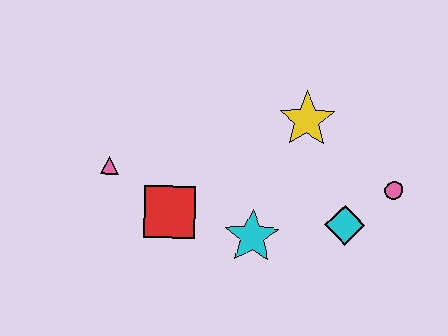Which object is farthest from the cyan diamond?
The pink triangle is farthest from the cyan diamond.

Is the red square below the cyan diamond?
No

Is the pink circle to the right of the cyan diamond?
Yes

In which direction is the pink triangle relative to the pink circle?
The pink triangle is to the left of the pink circle.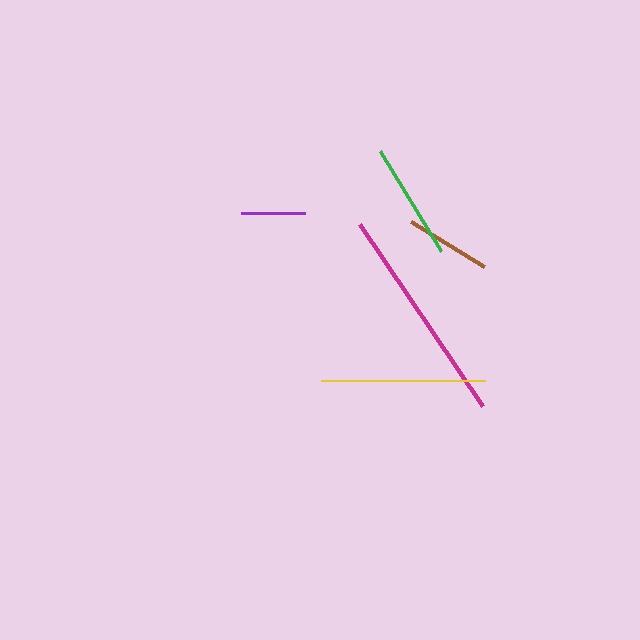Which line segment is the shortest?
The purple line is the shortest at approximately 64 pixels.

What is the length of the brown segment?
The brown segment is approximately 86 pixels long.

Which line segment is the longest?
The magenta line is the longest at approximately 219 pixels.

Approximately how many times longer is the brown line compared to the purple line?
The brown line is approximately 1.3 times the length of the purple line.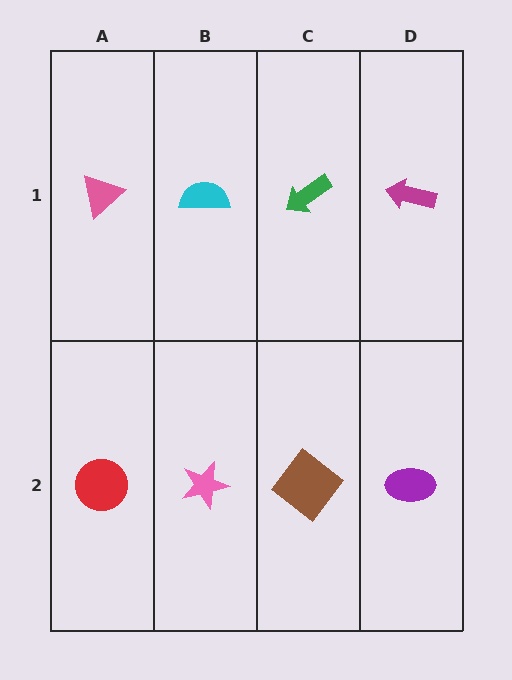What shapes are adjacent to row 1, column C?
A brown diamond (row 2, column C), a cyan semicircle (row 1, column B), a magenta arrow (row 1, column D).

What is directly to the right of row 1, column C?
A magenta arrow.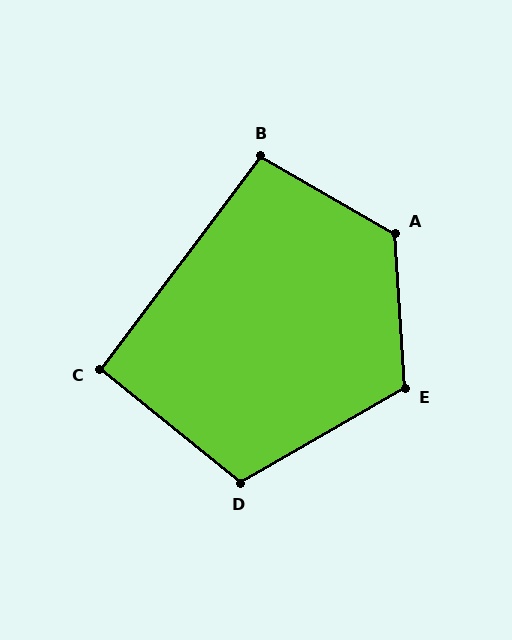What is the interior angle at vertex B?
Approximately 97 degrees (obtuse).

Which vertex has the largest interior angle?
A, at approximately 123 degrees.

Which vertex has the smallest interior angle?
C, at approximately 92 degrees.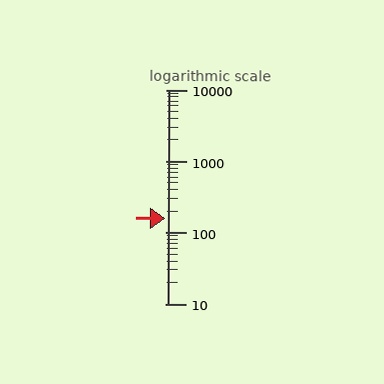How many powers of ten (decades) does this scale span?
The scale spans 3 decades, from 10 to 10000.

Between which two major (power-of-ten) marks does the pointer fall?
The pointer is between 100 and 1000.